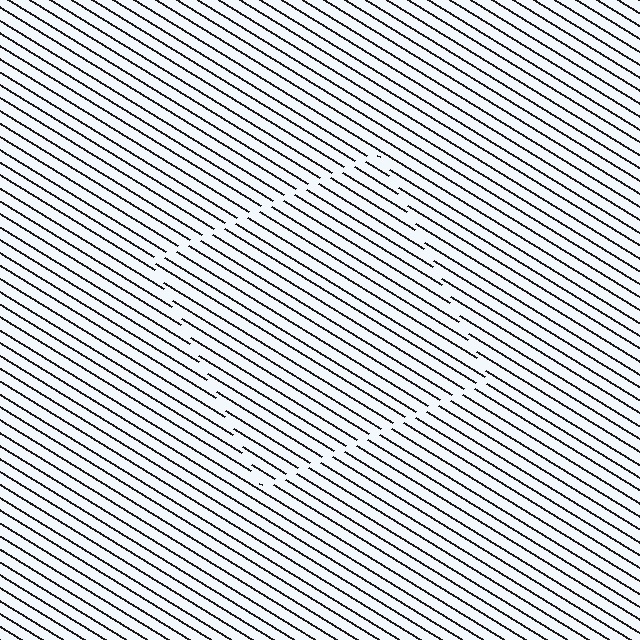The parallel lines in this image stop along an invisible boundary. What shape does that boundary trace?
An illusory square. The interior of the shape contains the same grating, shifted by half a period — the contour is defined by the phase discontinuity where line-ends from the inner and outer gratings abut.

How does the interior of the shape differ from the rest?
The interior of the shape contains the same grating, shifted by half a period — the contour is defined by the phase discontinuity where line-ends from the inner and outer gratings abut.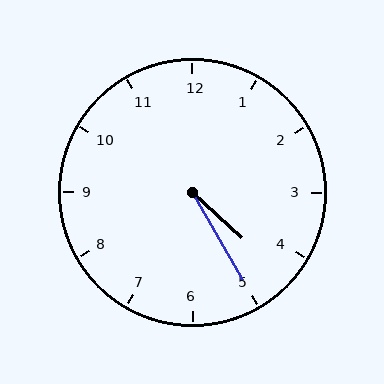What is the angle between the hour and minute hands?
Approximately 18 degrees.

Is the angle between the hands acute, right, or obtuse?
It is acute.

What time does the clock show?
4:25.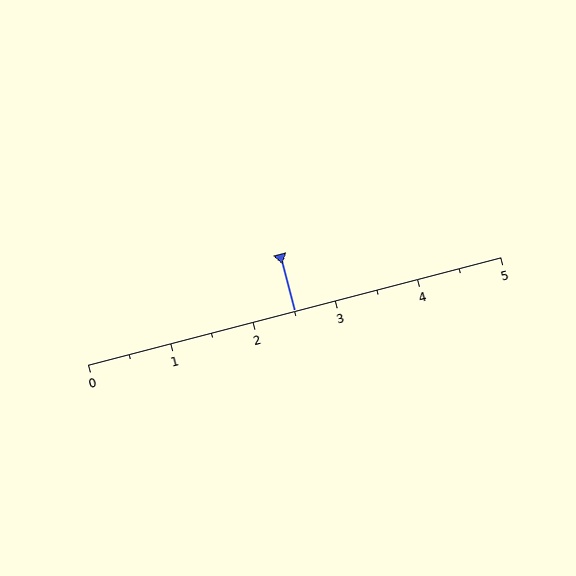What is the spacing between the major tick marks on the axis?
The major ticks are spaced 1 apart.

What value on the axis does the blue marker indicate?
The marker indicates approximately 2.5.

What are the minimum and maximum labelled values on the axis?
The axis runs from 0 to 5.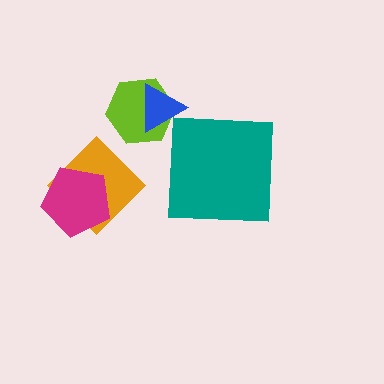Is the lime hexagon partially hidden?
Yes, it is partially covered by another shape.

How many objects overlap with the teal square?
0 objects overlap with the teal square.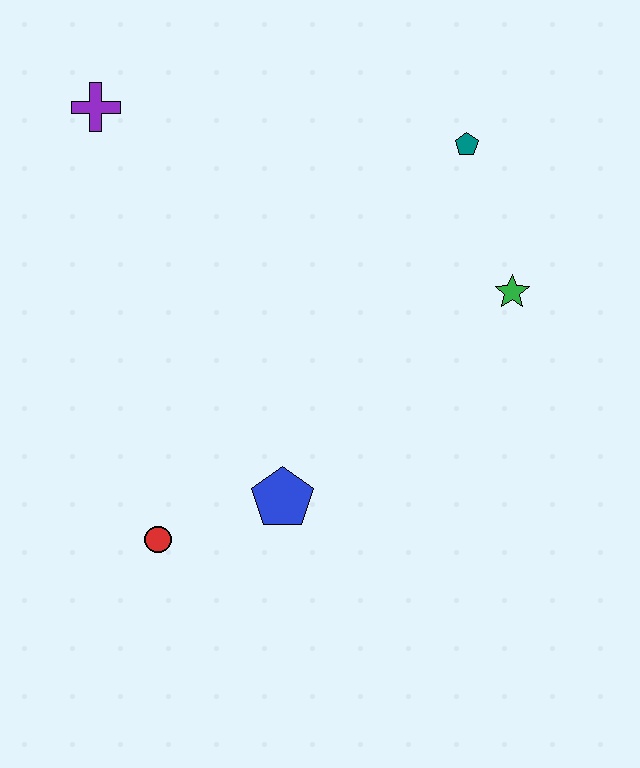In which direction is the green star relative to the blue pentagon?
The green star is to the right of the blue pentagon.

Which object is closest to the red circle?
The blue pentagon is closest to the red circle.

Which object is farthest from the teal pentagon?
The red circle is farthest from the teal pentagon.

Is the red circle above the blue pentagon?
No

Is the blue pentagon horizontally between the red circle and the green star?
Yes